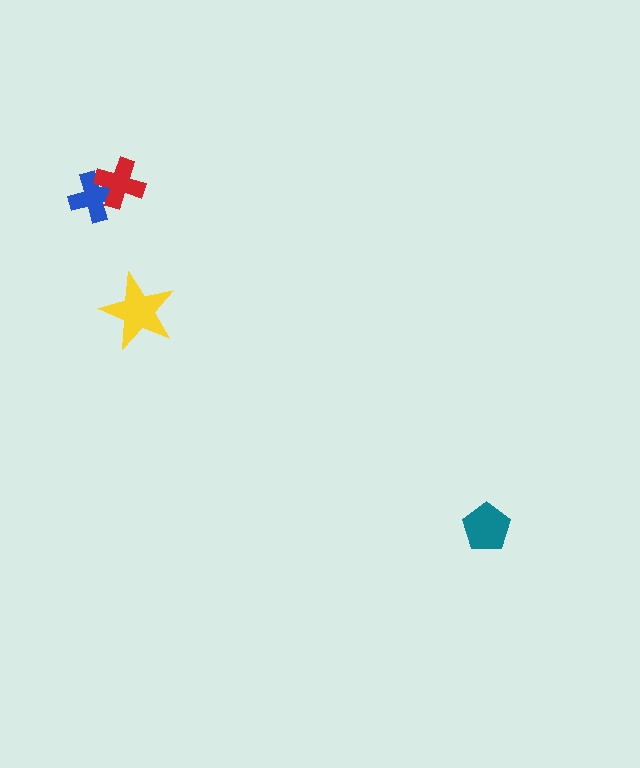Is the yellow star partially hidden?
No, no other shape covers it.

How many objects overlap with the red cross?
1 object overlaps with the red cross.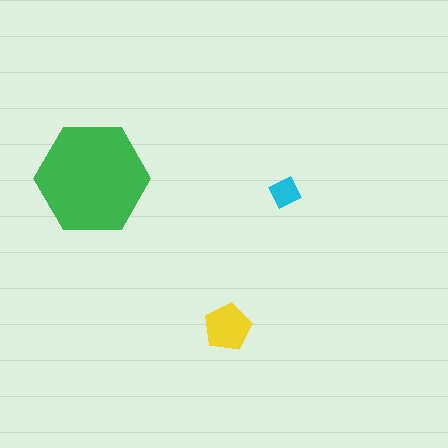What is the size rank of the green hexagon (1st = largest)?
1st.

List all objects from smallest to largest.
The cyan diamond, the yellow pentagon, the green hexagon.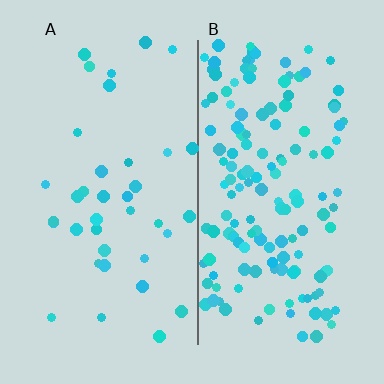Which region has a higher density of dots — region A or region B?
B (the right).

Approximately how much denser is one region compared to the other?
Approximately 3.9× — region B over region A.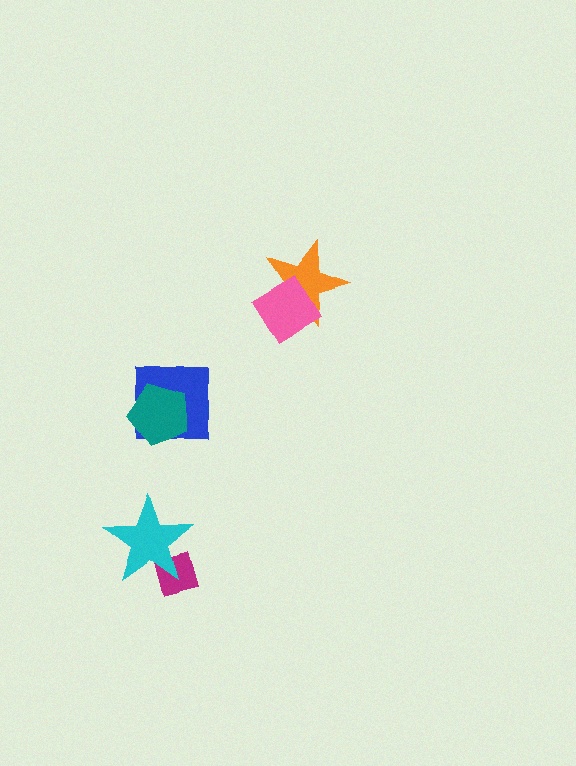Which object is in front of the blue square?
The teal pentagon is in front of the blue square.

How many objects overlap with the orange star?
1 object overlaps with the orange star.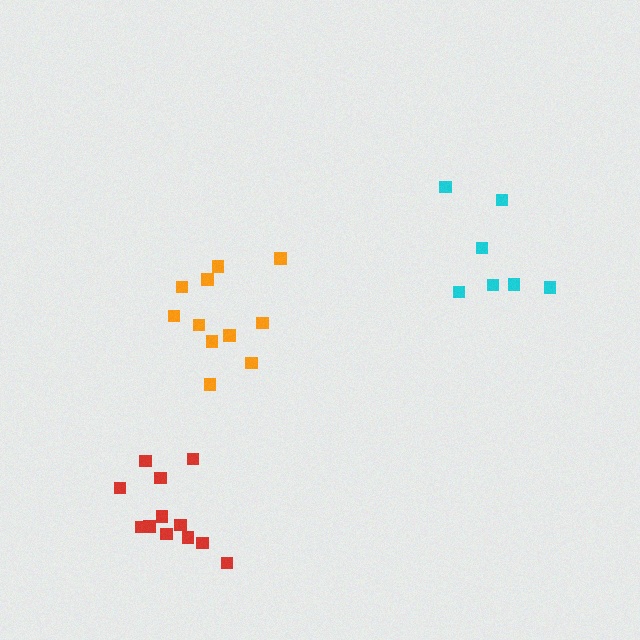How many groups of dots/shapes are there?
There are 3 groups.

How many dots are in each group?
Group 1: 11 dots, Group 2: 7 dots, Group 3: 12 dots (30 total).